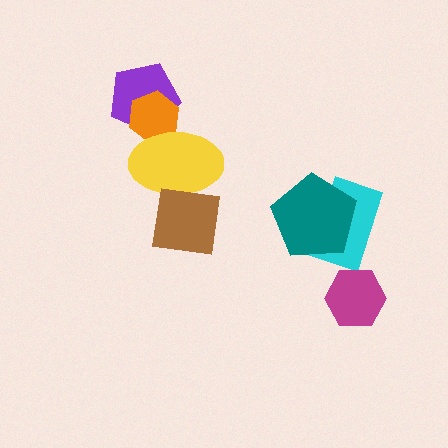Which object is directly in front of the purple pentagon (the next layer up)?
The orange hexagon is directly in front of the purple pentagon.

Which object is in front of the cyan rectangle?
The teal pentagon is in front of the cyan rectangle.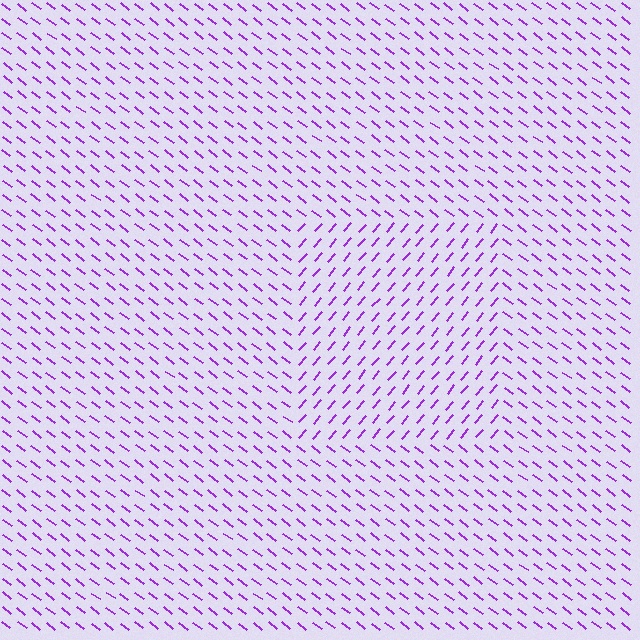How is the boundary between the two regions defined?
The boundary is defined purely by a change in line orientation (approximately 87 degrees difference). All lines are the same color and thickness.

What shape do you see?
I see a rectangle.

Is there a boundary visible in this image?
Yes, there is a texture boundary formed by a change in line orientation.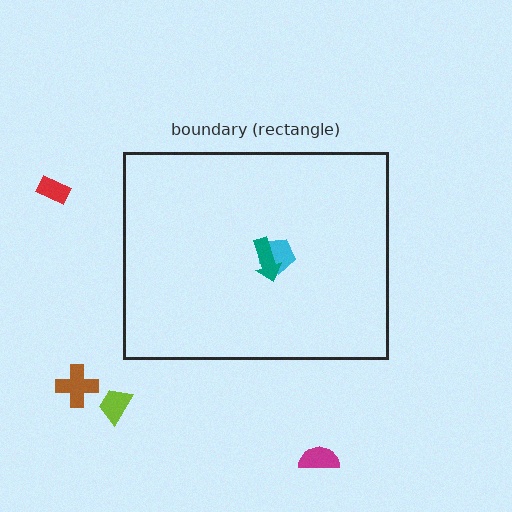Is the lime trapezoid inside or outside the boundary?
Outside.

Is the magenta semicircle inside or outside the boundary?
Outside.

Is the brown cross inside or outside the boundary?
Outside.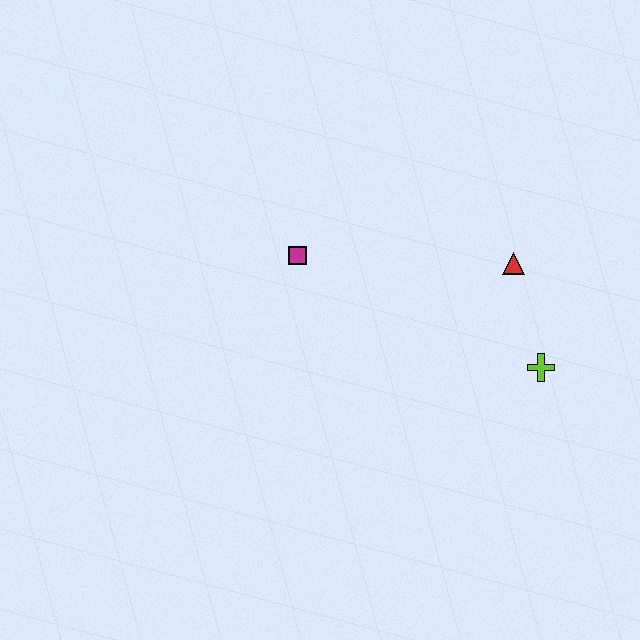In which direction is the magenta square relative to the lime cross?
The magenta square is to the left of the lime cross.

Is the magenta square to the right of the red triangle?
No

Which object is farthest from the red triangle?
The magenta square is farthest from the red triangle.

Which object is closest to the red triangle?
The lime cross is closest to the red triangle.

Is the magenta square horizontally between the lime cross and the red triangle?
No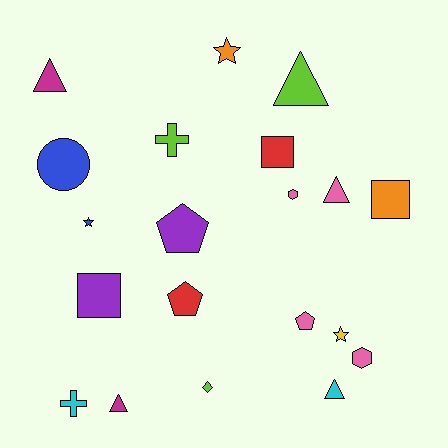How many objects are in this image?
There are 20 objects.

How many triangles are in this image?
There are 5 triangles.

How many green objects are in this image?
There are no green objects.